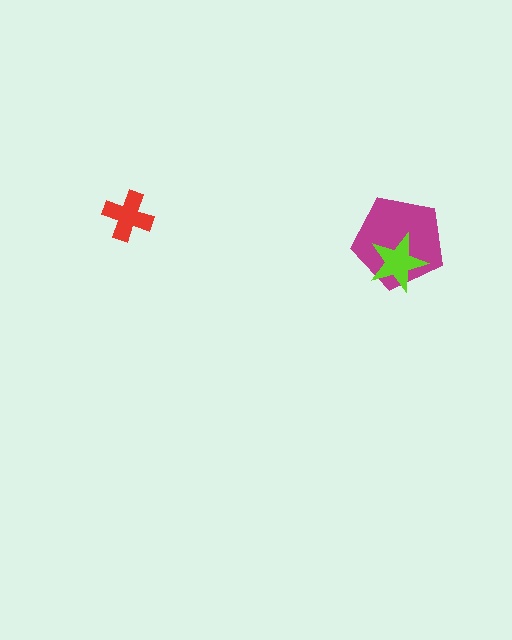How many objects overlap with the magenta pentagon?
1 object overlaps with the magenta pentagon.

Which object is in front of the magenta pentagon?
The lime star is in front of the magenta pentagon.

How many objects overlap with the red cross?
0 objects overlap with the red cross.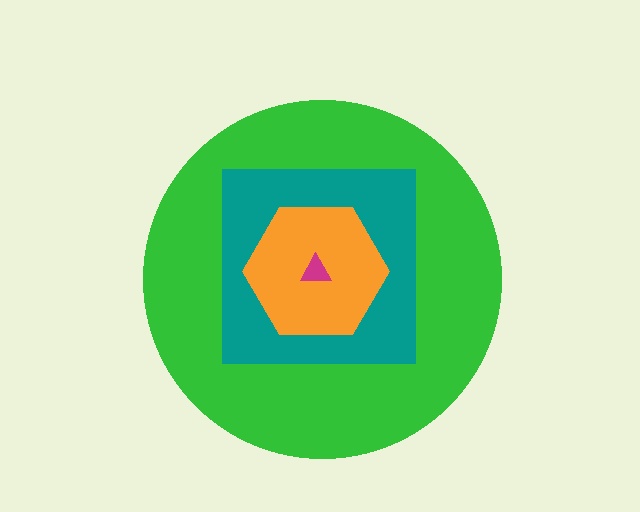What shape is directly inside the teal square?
The orange hexagon.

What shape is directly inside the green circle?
The teal square.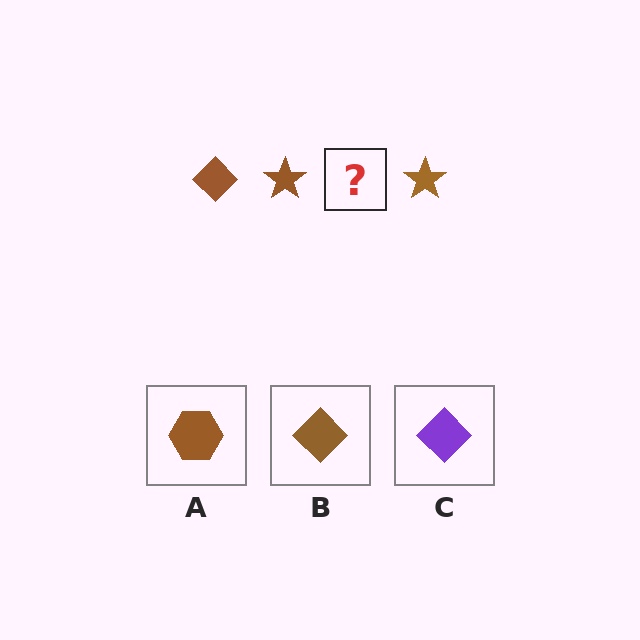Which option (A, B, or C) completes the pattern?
B.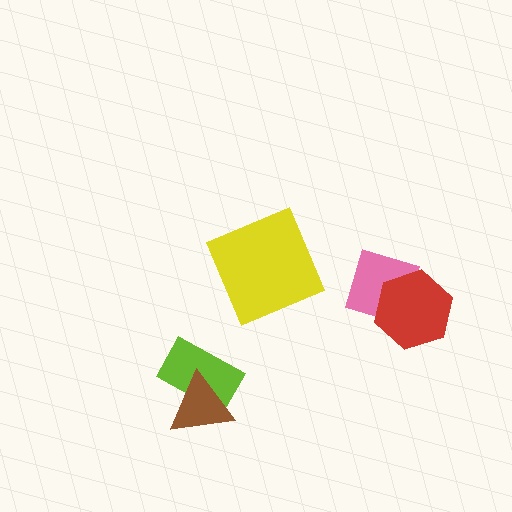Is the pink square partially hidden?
Yes, it is partially covered by another shape.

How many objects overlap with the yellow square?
0 objects overlap with the yellow square.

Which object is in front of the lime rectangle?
The brown triangle is in front of the lime rectangle.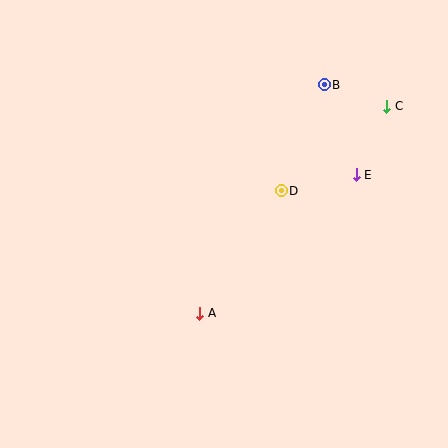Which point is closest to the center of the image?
Point D at (281, 191) is closest to the center.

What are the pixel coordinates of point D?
Point D is at (281, 191).